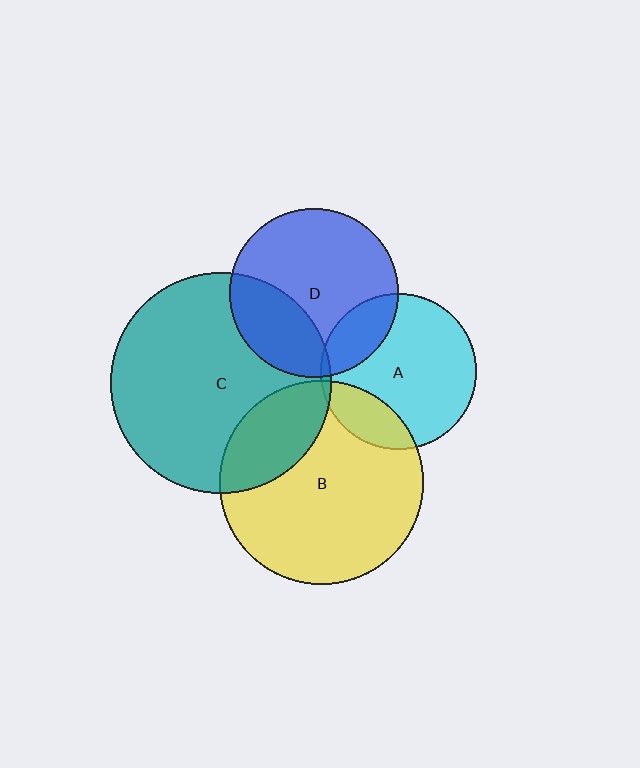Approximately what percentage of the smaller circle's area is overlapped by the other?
Approximately 5%.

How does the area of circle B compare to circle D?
Approximately 1.5 times.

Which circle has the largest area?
Circle C (teal).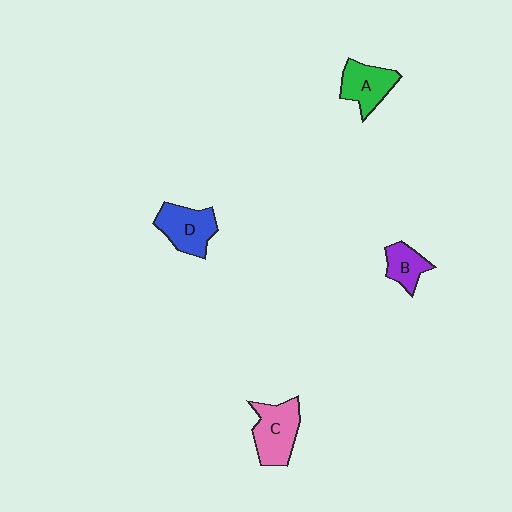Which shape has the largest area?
Shape C (pink).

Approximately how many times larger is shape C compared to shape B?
Approximately 1.7 times.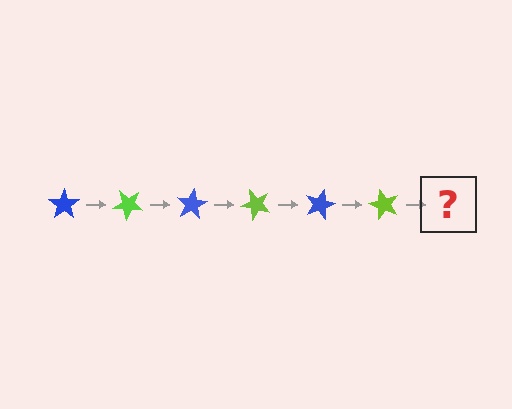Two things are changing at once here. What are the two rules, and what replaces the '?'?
The two rules are that it rotates 40 degrees each step and the color cycles through blue and lime. The '?' should be a blue star, rotated 240 degrees from the start.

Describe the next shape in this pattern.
It should be a blue star, rotated 240 degrees from the start.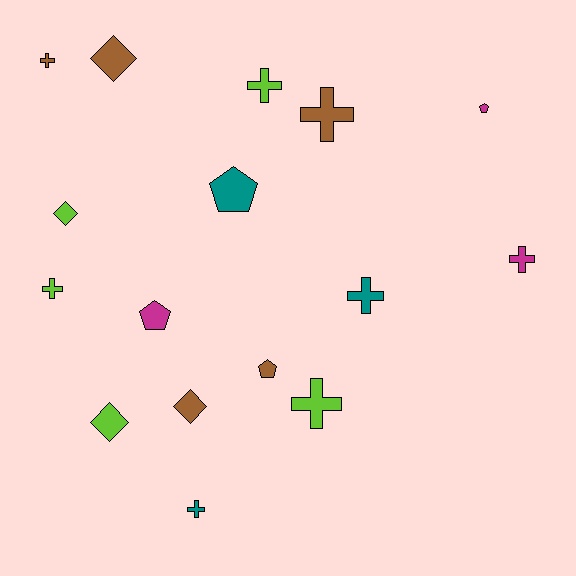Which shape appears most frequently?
Cross, with 8 objects.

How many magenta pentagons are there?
There are 2 magenta pentagons.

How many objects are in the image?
There are 16 objects.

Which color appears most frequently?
Lime, with 5 objects.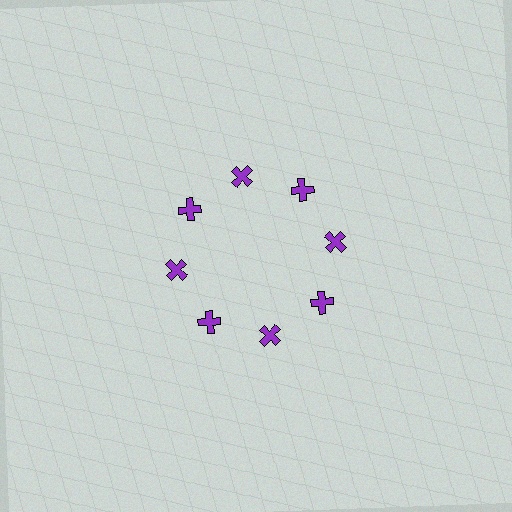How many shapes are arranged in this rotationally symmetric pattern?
There are 8 shapes, arranged in 8 groups of 1.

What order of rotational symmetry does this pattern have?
This pattern has 8-fold rotational symmetry.